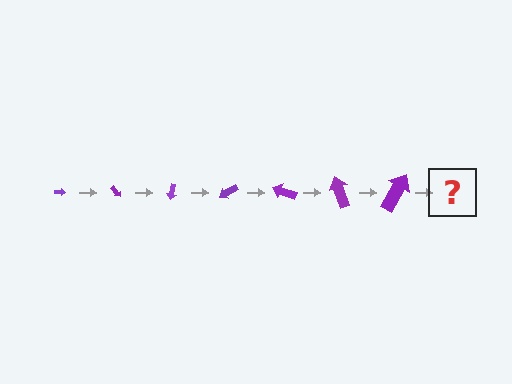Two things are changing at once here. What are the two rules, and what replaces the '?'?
The two rules are that the arrow grows larger each step and it rotates 50 degrees each step. The '?' should be an arrow, larger than the previous one and rotated 350 degrees from the start.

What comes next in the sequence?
The next element should be an arrow, larger than the previous one and rotated 350 degrees from the start.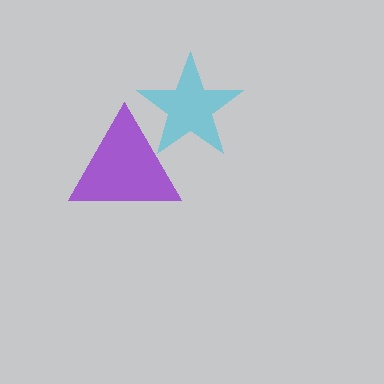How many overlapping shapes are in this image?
There are 2 overlapping shapes in the image.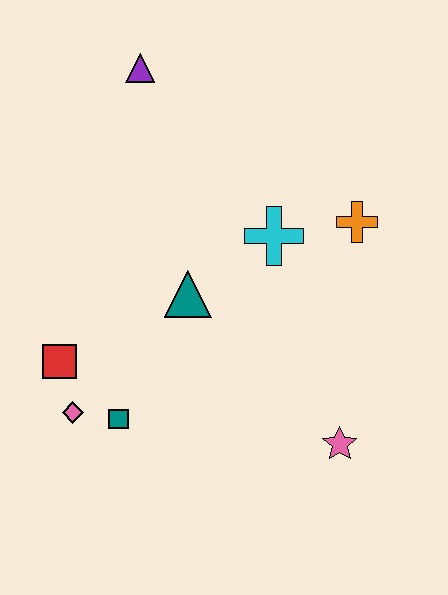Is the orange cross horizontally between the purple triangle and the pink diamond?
No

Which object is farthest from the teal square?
The purple triangle is farthest from the teal square.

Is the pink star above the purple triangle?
No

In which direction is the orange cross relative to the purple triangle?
The orange cross is to the right of the purple triangle.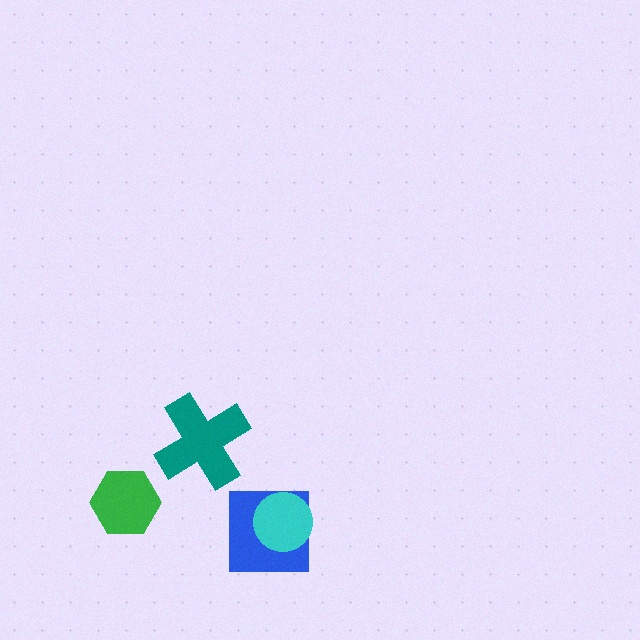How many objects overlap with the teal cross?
0 objects overlap with the teal cross.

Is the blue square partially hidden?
Yes, it is partially covered by another shape.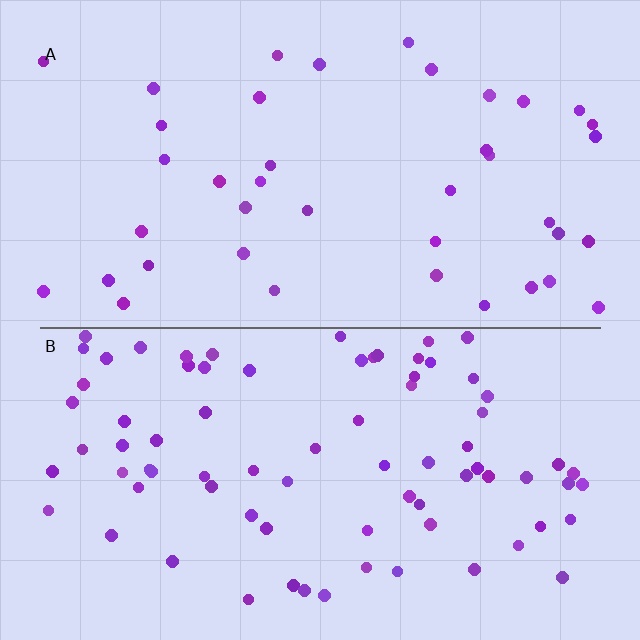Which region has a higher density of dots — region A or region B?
B (the bottom).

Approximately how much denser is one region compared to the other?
Approximately 2.0× — region B over region A.